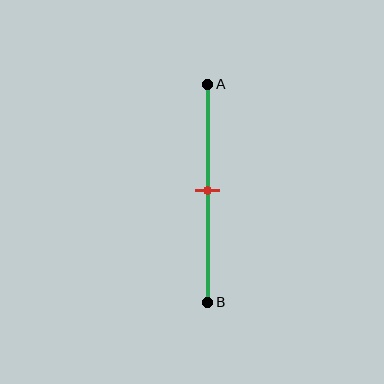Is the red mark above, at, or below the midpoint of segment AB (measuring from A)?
The red mark is approximately at the midpoint of segment AB.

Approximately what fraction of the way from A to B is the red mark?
The red mark is approximately 50% of the way from A to B.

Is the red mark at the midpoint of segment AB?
Yes, the mark is approximately at the midpoint.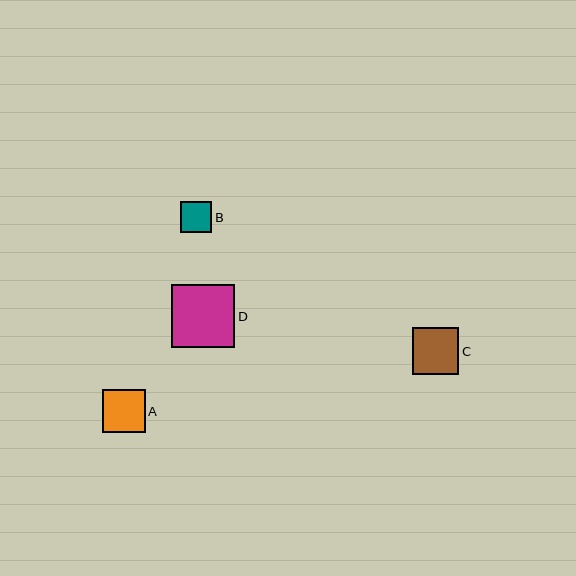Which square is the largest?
Square D is the largest with a size of approximately 63 pixels.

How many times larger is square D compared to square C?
Square D is approximately 1.4 times the size of square C.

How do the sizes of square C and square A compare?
Square C and square A are approximately the same size.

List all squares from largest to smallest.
From largest to smallest: D, C, A, B.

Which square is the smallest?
Square B is the smallest with a size of approximately 31 pixels.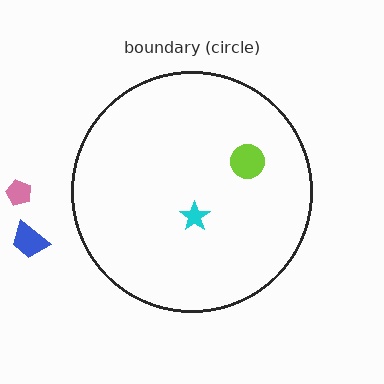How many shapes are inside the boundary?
2 inside, 2 outside.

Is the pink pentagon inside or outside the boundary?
Outside.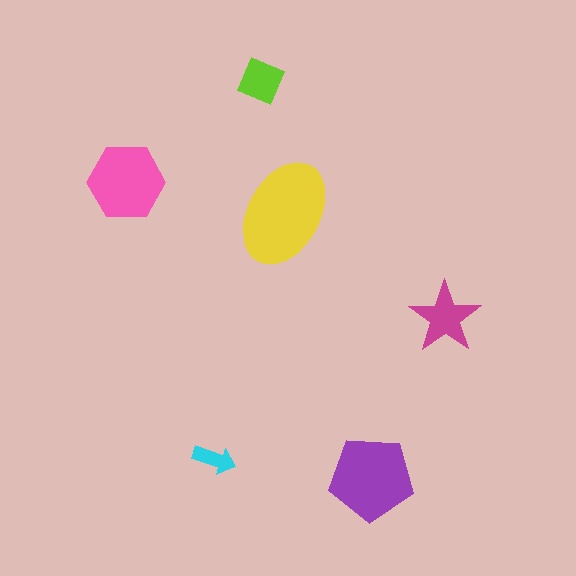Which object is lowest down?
The purple pentagon is bottommost.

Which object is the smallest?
The cyan arrow.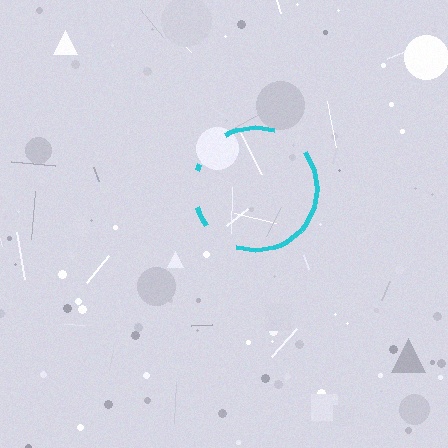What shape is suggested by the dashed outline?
The dashed outline suggests a circle.